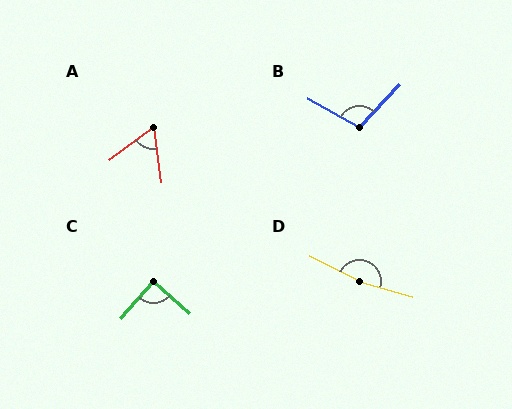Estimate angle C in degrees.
Approximately 90 degrees.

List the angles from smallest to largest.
A (61°), C (90°), B (103°), D (168°).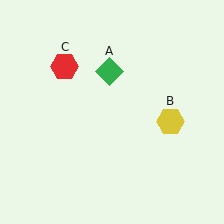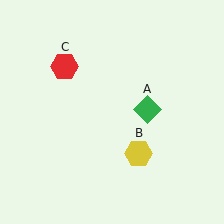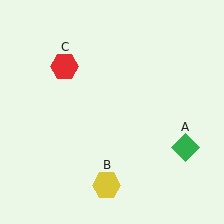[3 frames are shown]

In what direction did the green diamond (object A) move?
The green diamond (object A) moved down and to the right.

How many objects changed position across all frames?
2 objects changed position: green diamond (object A), yellow hexagon (object B).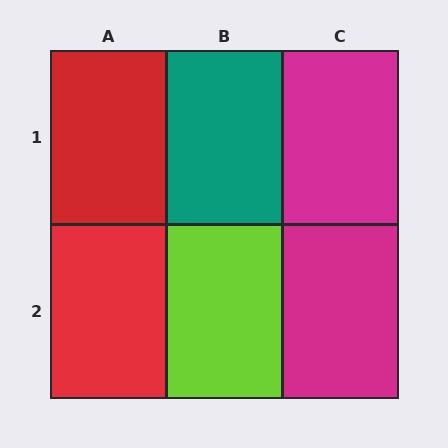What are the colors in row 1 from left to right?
Red, teal, magenta.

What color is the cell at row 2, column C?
Magenta.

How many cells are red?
2 cells are red.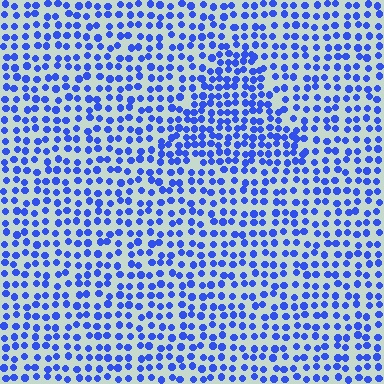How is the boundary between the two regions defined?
The boundary is defined by a change in element density (approximately 1.6x ratio). All elements are the same color, size, and shape.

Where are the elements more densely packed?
The elements are more densely packed inside the triangle boundary.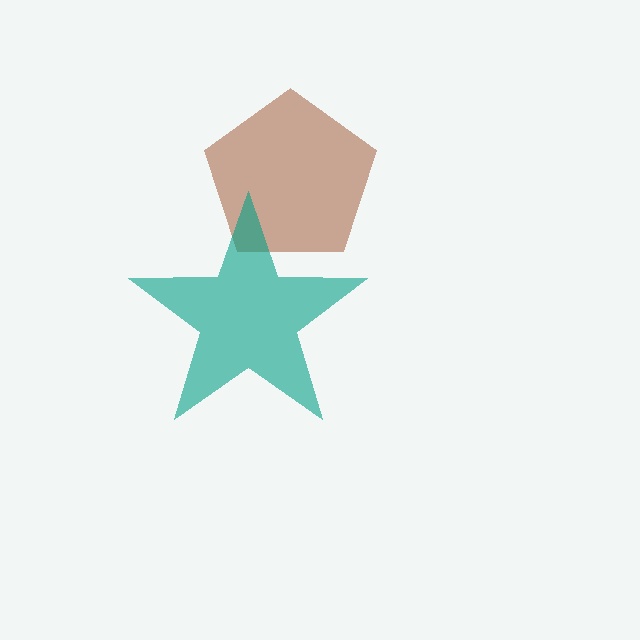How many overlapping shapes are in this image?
There are 2 overlapping shapes in the image.